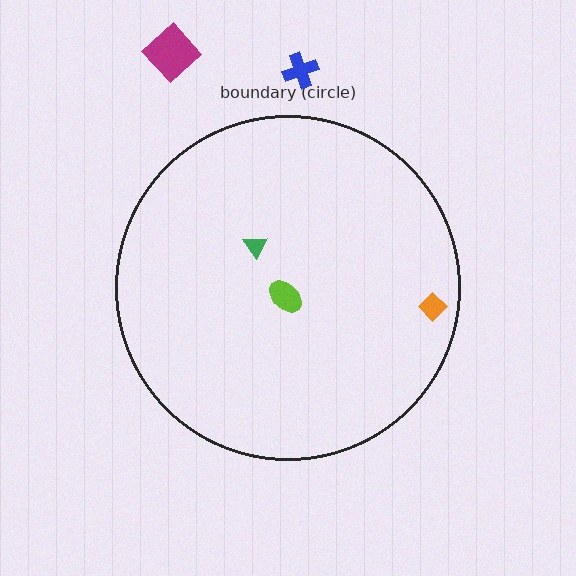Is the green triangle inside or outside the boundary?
Inside.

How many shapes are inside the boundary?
3 inside, 2 outside.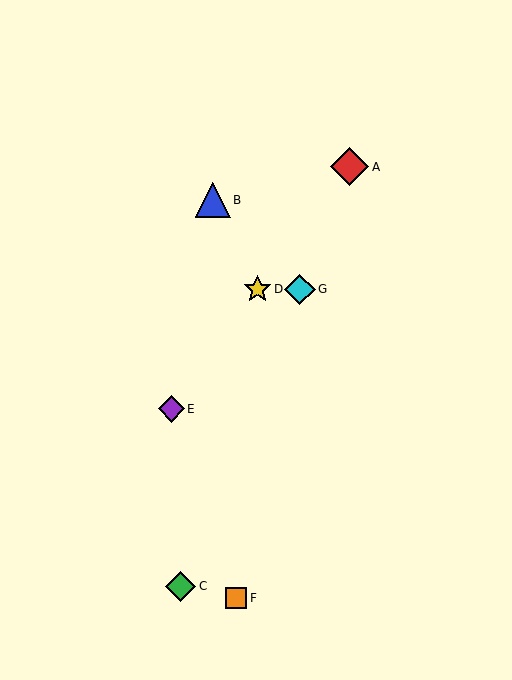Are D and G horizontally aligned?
Yes, both are at y≈289.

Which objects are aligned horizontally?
Objects D, G are aligned horizontally.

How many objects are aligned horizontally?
2 objects (D, G) are aligned horizontally.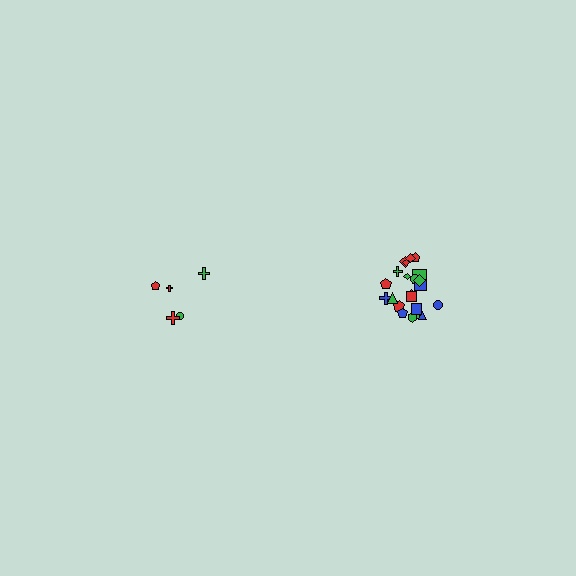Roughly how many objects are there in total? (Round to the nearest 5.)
Roughly 25 objects in total.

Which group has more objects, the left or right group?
The right group.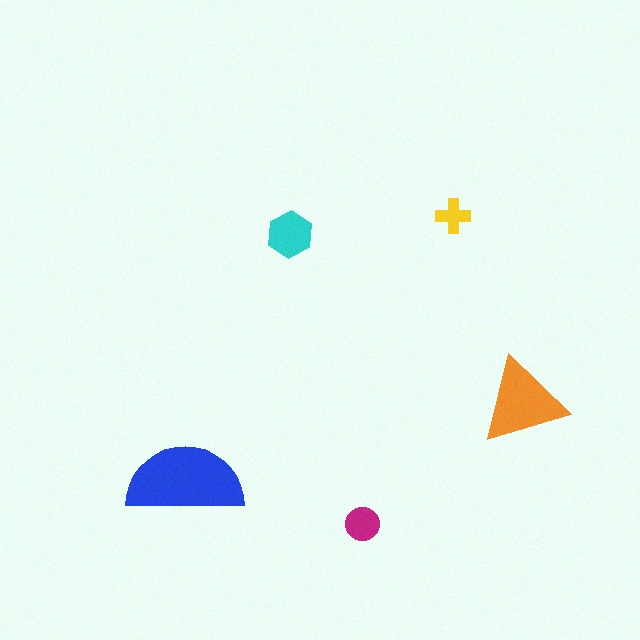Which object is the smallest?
The yellow cross.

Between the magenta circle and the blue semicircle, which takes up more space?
The blue semicircle.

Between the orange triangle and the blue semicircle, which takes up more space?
The blue semicircle.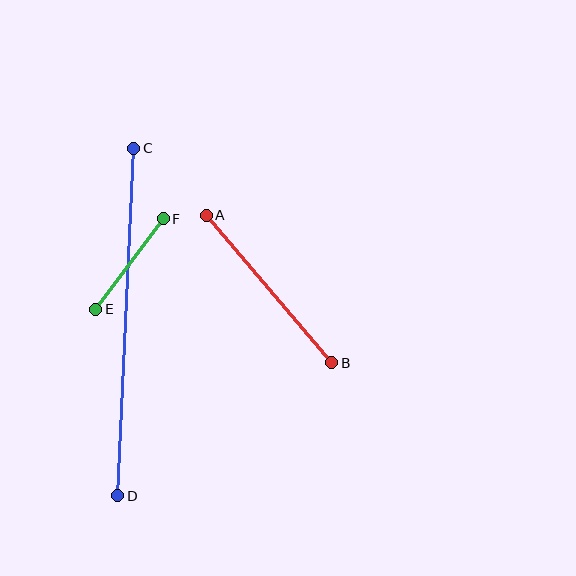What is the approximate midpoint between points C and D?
The midpoint is at approximately (126, 322) pixels.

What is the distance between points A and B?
The distance is approximately 194 pixels.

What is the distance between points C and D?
The distance is approximately 348 pixels.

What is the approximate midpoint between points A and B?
The midpoint is at approximately (269, 289) pixels.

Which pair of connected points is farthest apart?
Points C and D are farthest apart.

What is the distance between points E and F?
The distance is approximately 113 pixels.